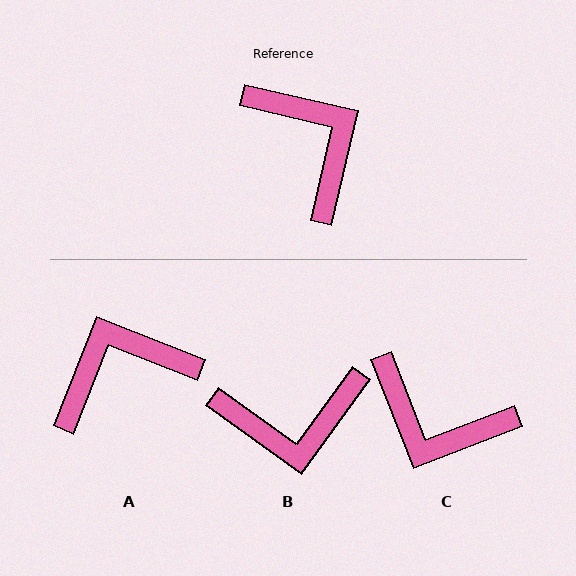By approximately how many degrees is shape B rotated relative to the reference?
Approximately 113 degrees clockwise.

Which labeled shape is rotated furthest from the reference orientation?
C, about 146 degrees away.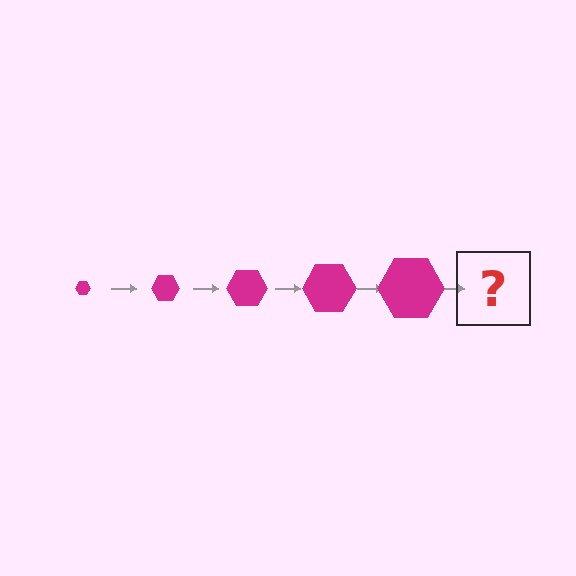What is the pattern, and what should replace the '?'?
The pattern is that the hexagon gets progressively larger each step. The '?' should be a magenta hexagon, larger than the previous one.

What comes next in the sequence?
The next element should be a magenta hexagon, larger than the previous one.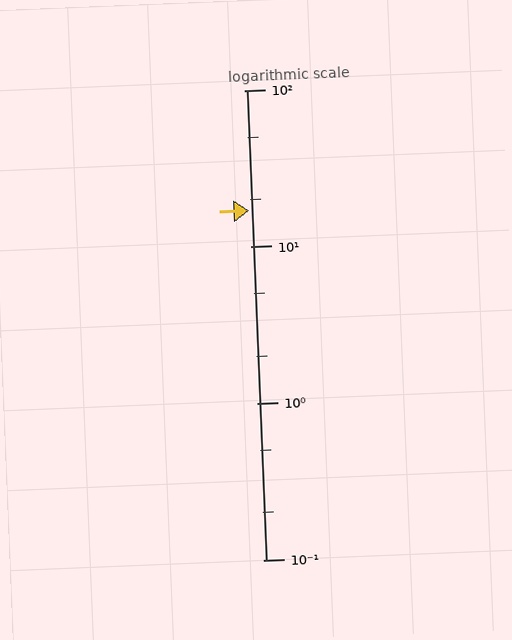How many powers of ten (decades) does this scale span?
The scale spans 3 decades, from 0.1 to 100.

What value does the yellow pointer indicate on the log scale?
The pointer indicates approximately 17.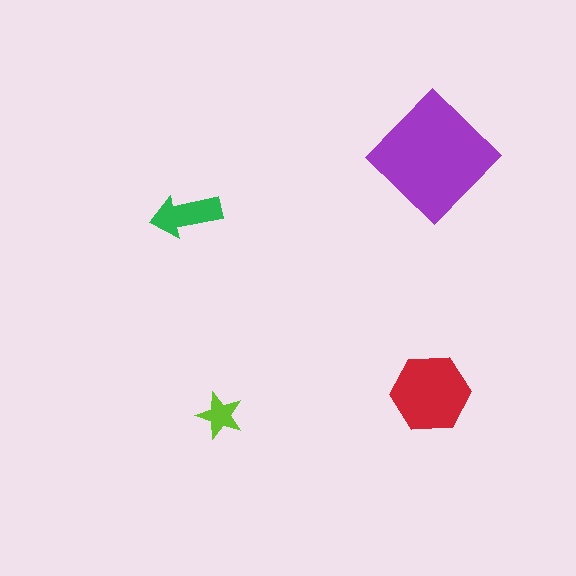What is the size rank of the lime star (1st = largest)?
4th.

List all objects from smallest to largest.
The lime star, the green arrow, the red hexagon, the purple diamond.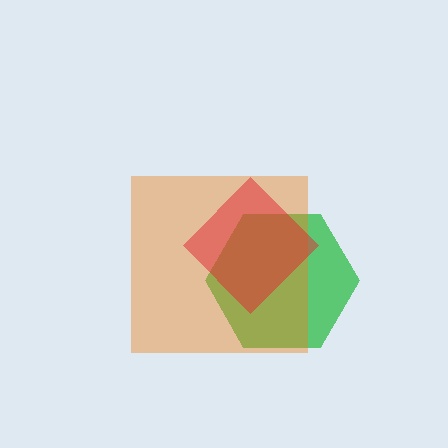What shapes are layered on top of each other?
The layered shapes are: a green hexagon, an orange square, a red diamond.